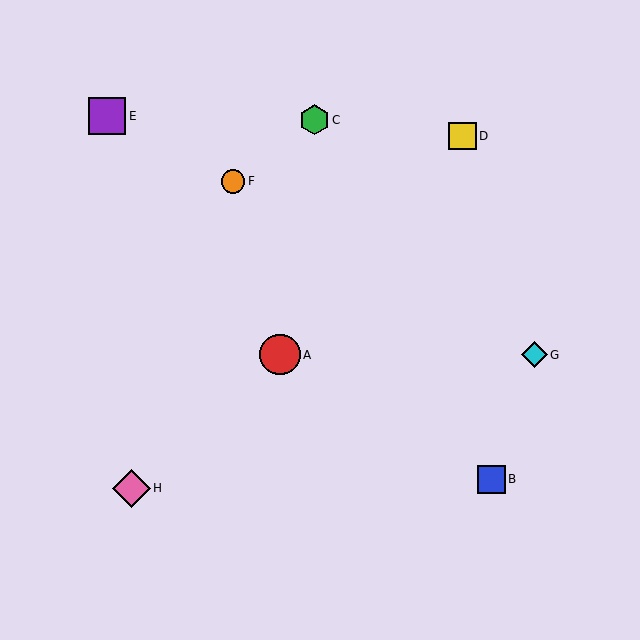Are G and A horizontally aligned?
Yes, both are at y≈355.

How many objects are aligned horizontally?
2 objects (A, G) are aligned horizontally.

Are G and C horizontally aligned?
No, G is at y≈355 and C is at y≈120.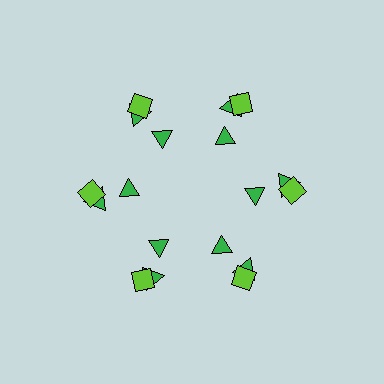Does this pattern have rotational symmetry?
Yes, this pattern has 6-fold rotational symmetry. It looks the same after rotating 60 degrees around the center.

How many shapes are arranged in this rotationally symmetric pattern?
There are 18 shapes, arranged in 6 groups of 3.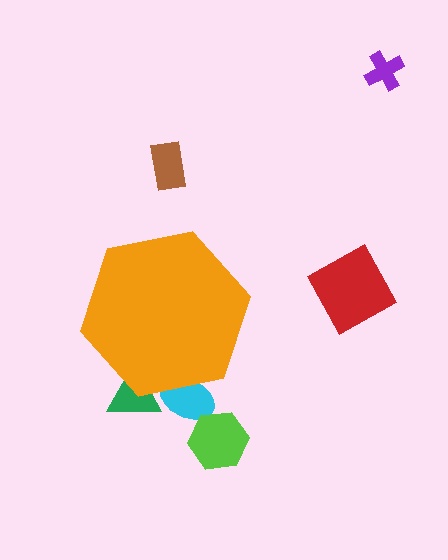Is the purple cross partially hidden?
No, the purple cross is fully visible.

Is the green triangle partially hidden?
Yes, the green triangle is partially hidden behind the orange hexagon.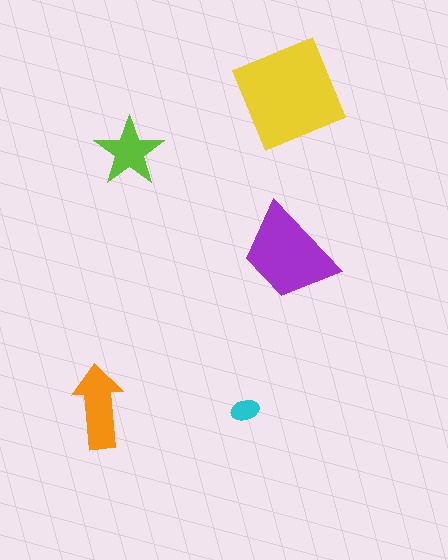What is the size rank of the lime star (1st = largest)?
4th.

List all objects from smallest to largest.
The cyan ellipse, the lime star, the orange arrow, the purple trapezoid, the yellow square.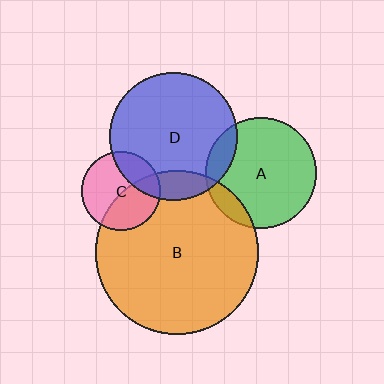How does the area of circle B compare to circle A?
Approximately 2.2 times.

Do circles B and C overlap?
Yes.